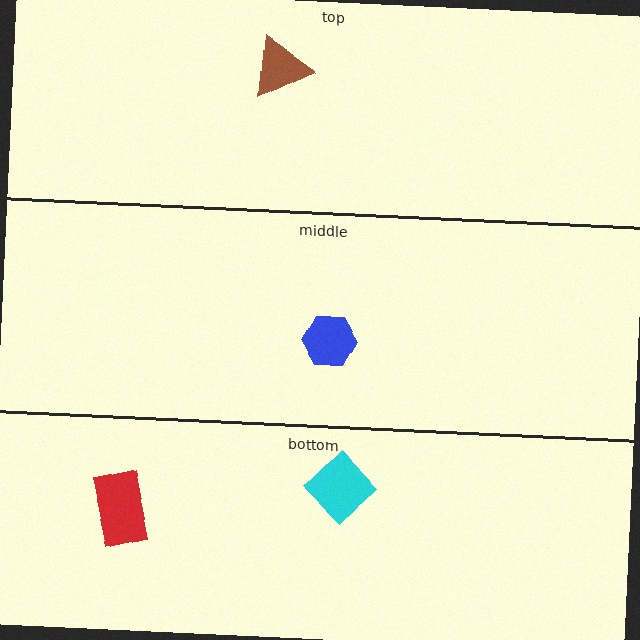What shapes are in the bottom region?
The red rectangle, the cyan diamond.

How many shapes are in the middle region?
1.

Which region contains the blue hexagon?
The middle region.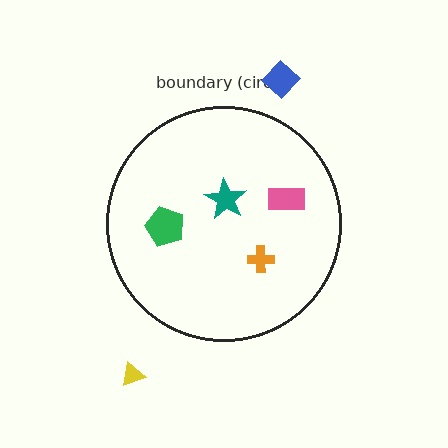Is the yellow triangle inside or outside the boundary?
Outside.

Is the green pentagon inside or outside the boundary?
Inside.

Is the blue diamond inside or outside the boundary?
Outside.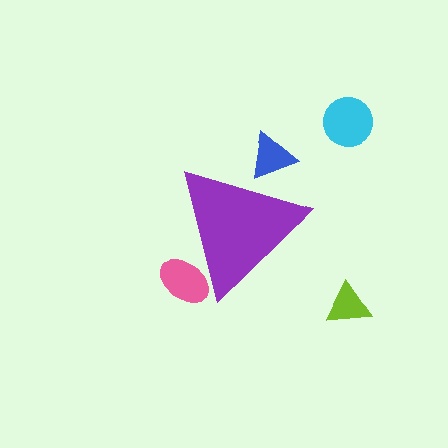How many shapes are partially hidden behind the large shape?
2 shapes are partially hidden.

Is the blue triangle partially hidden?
Yes, the blue triangle is partially hidden behind the purple triangle.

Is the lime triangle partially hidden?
No, the lime triangle is fully visible.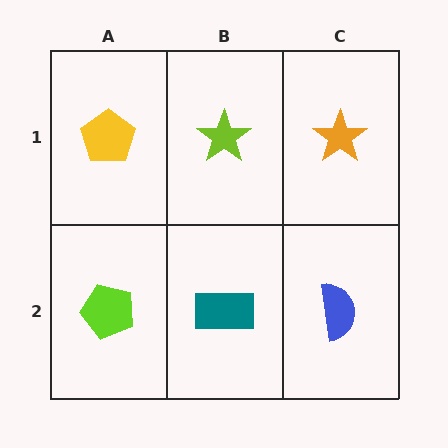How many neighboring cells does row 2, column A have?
2.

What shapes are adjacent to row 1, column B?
A teal rectangle (row 2, column B), a yellow pentagon (row 1, column A), an orange star (row 1, column C).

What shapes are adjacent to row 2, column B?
A lime star (row 1, column B), a lime pentagon (row 2, column A), a blue semicircle (row 2, column C).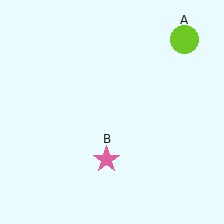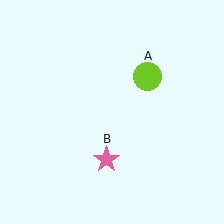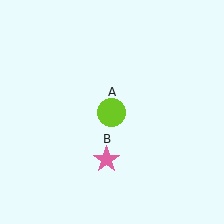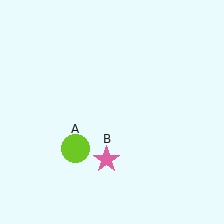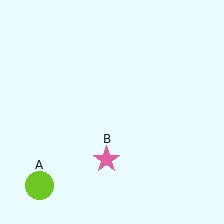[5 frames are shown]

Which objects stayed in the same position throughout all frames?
Pink star (object B) remained stationary.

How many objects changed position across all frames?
1 object changed position: lime circle (object A).